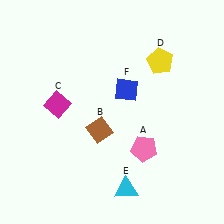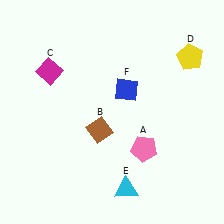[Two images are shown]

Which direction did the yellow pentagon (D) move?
The yellow pentagon (D) moved right.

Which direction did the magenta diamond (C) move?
The magenta diamond (C) moved up.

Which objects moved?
The objects that moved are: the magenta diamond (C), the yellow pentagon (D).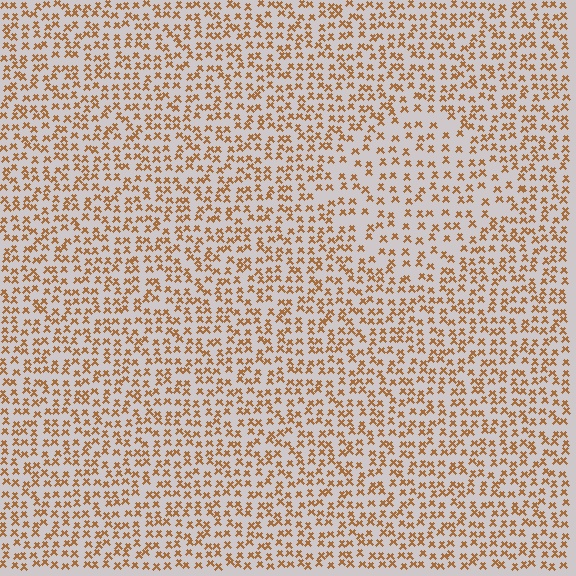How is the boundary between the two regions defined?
The boundary is defined by a change in element density (approximately 1.6x ratio). All elements are the same color, size, and shape.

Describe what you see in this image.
The image contains small brown elements arranged at two different densities. A diamond-shaped region is visible where the elements are less densely packed than the surrounding area.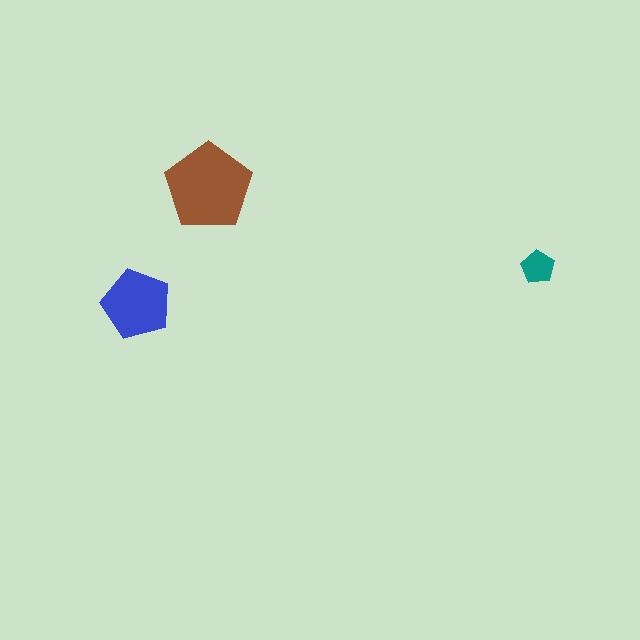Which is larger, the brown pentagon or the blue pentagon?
The brown one.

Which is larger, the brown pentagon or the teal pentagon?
The brown one.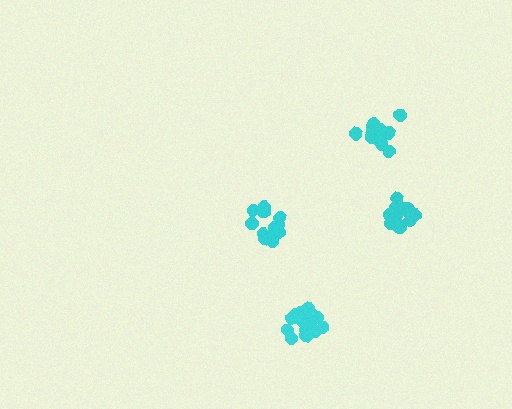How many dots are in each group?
Group 1: 12 dots, Group 2: 17 dots, Group 3: 15 dots, Group 4: 17 dots (61 total).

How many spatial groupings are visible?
There are 4 spatial groupings.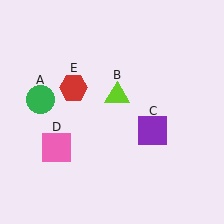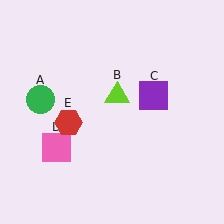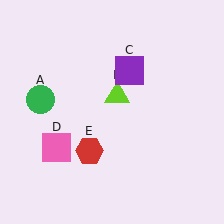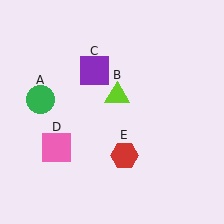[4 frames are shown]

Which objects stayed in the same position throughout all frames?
Green circle (object A) and lime triangle (object B) and pink square (object D) remained stationary.